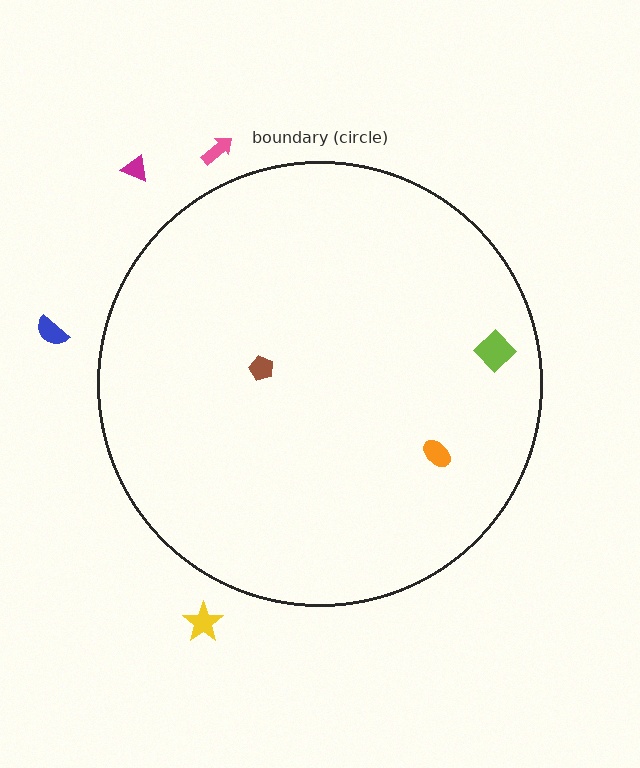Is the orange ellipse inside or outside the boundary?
Inside.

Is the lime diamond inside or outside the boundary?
Inside.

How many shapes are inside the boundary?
3 inside, 4 outside.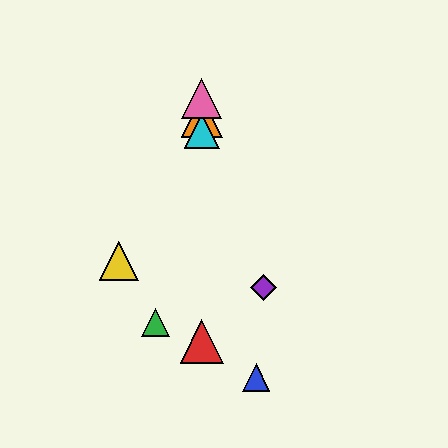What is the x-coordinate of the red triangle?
The red triangle is at x≈202.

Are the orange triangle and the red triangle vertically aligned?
Yes, both are at x≈202.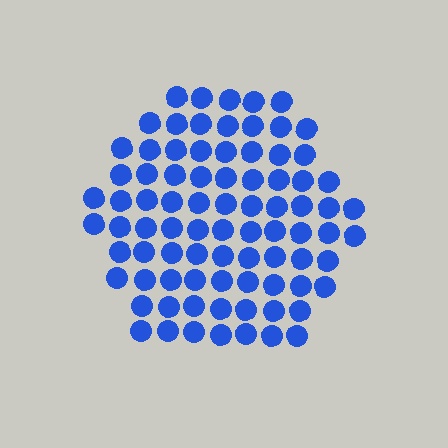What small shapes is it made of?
It is made of small circles.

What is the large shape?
The large shape is a hexagon.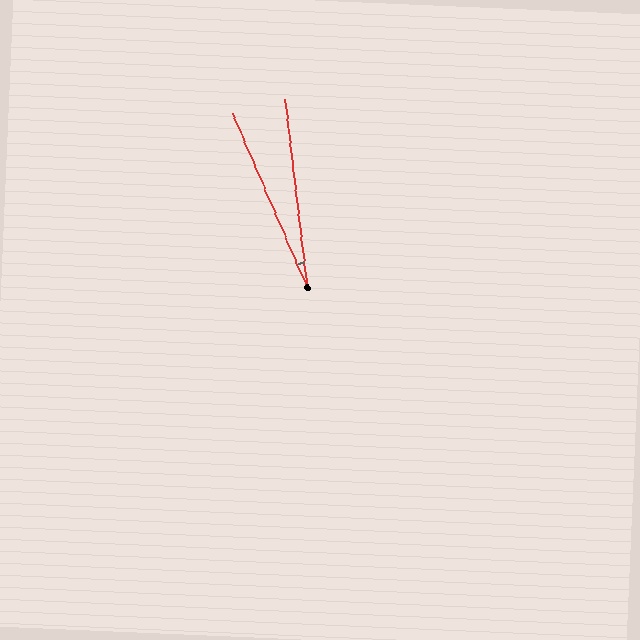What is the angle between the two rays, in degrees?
Approximately 16 degrees.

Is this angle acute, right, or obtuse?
It is acute.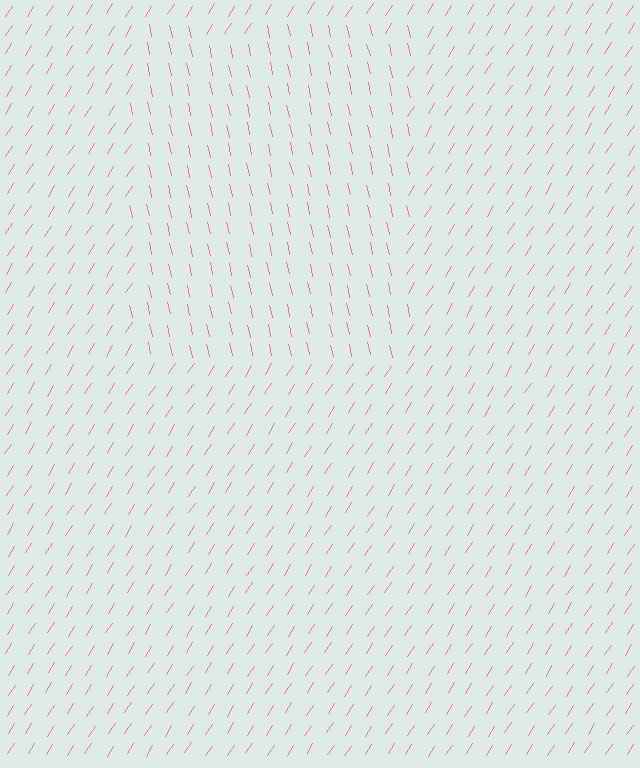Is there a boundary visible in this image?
Yes, there is a texture boundary formed by a change in line orientation.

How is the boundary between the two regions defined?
The boundary is defined purely by a change in line orientation (approximately 45 degrees difference). All lines are the same color and thickness.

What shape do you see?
I see a rectangle.